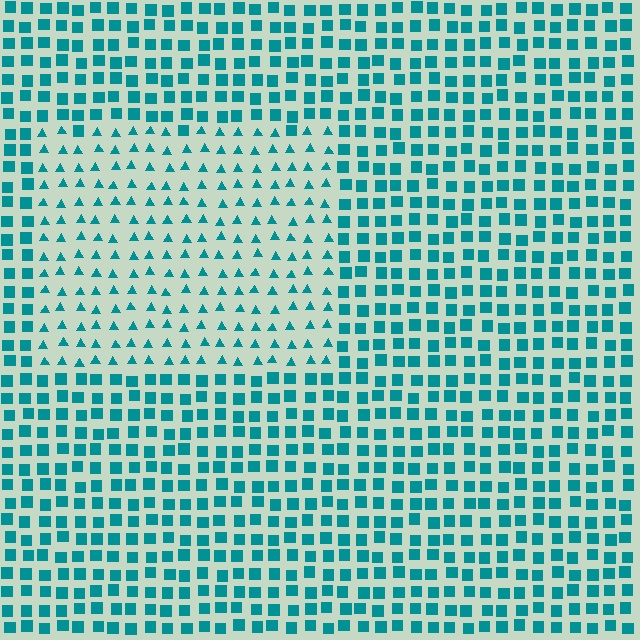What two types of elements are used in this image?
The image uses triangles inside the rectangle region and squares outside it.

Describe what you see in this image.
The image is filled with small teal elements arranged in a uniform grid. A rectangle-shaped region contains triangles, while the surrounding area contains squares. The boundary is defined purely by the change in element shape.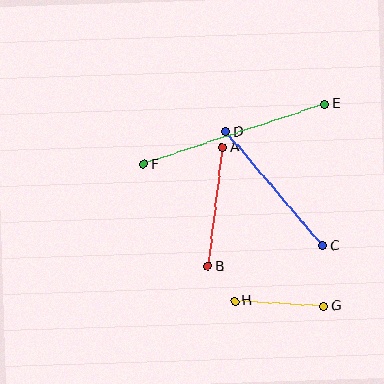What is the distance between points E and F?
The distance is approximately 191 pixels.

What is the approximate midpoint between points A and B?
The midpoint is at approximately (215, 207) pixels.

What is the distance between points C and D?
The distance is approximately 150 pixels.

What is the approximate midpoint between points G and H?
The midpoint is at approximately (279, 304) pixels.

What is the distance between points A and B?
The distance is approximately 120 pixels.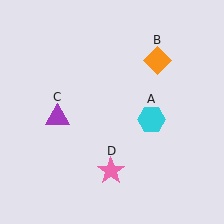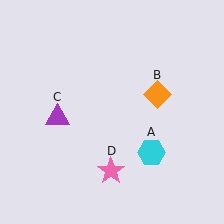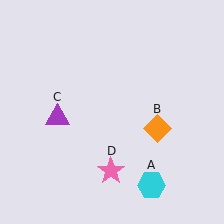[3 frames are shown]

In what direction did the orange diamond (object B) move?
The orange diamond (object B) moved down.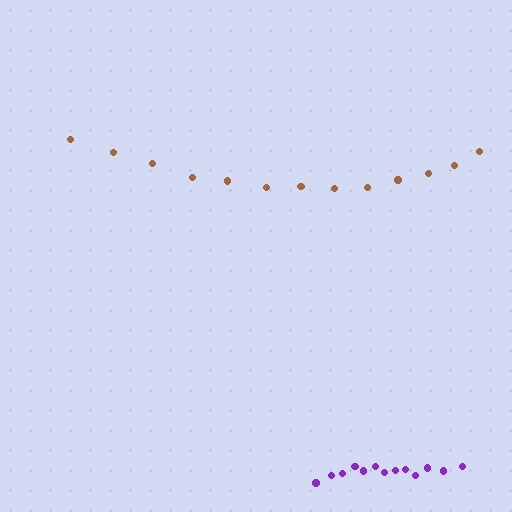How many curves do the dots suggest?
There are 2 distinct paths.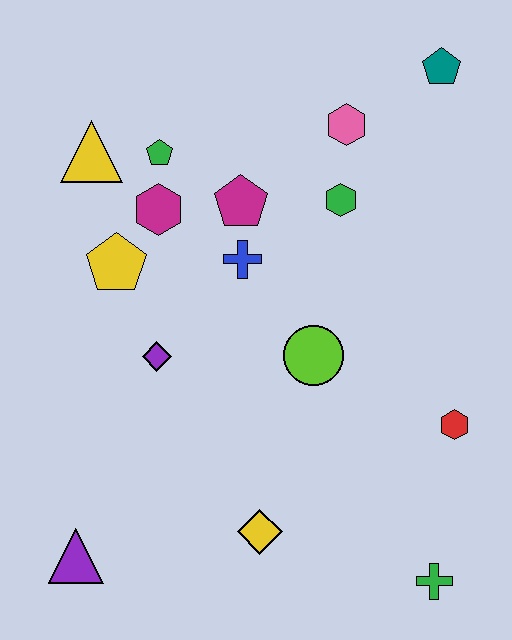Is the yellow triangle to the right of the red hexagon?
No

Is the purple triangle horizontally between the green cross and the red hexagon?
No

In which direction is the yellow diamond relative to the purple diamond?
The yellow diamond is below the purple diamond.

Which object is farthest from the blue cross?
The green cross is farthest from the blue cross.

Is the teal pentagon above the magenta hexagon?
Yes